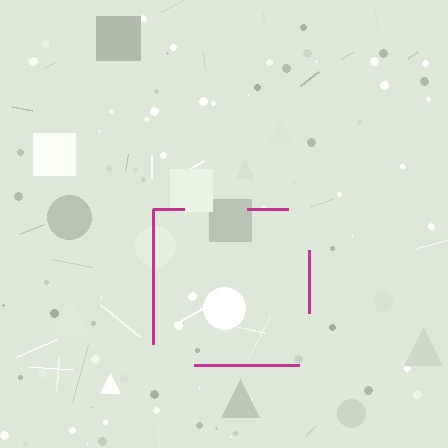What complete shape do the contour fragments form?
The contour fragments form a square.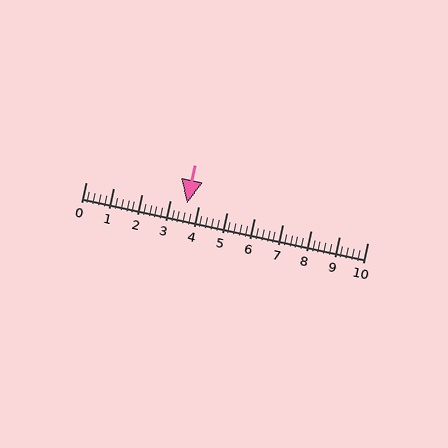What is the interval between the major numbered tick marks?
The major tick marks are spaced 1 units apart.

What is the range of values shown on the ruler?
The ruler shows values from 0 to 10.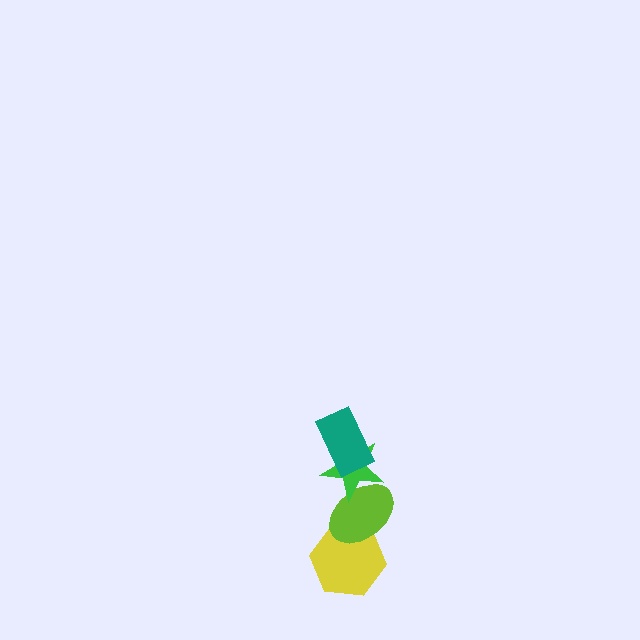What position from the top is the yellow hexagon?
The yellow hexagon is 4th from the top.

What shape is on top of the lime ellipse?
The green star is on top of the lime ellipse.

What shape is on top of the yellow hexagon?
The lime ellipse is on top of the yellow hexagon.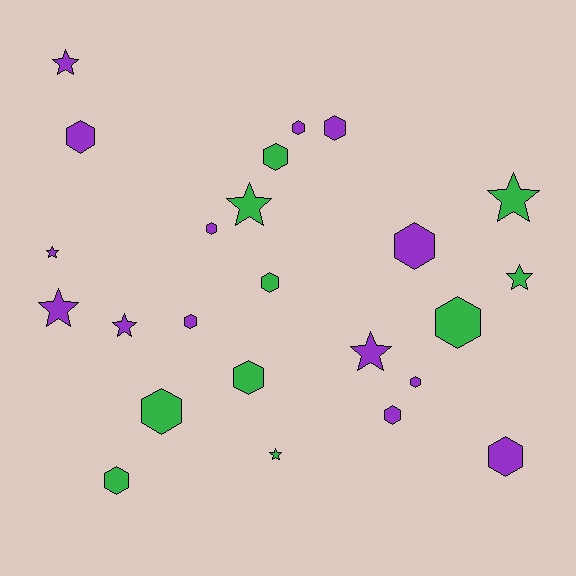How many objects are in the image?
There are 24 objects.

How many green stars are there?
There are 4 green stars.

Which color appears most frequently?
Purple, with 14 objects.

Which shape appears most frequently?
Hexagon, with 15 objects.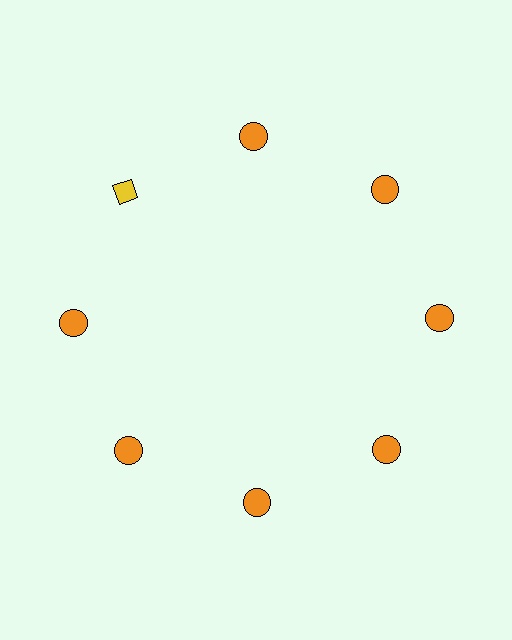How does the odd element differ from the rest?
It differs in both color (yellow instead of orange) and shape (diamond instead of circle).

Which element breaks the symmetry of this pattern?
The yellow diamond at roughly the 10 o'clock position breaks the symmetry. All other shapes are orange circles.